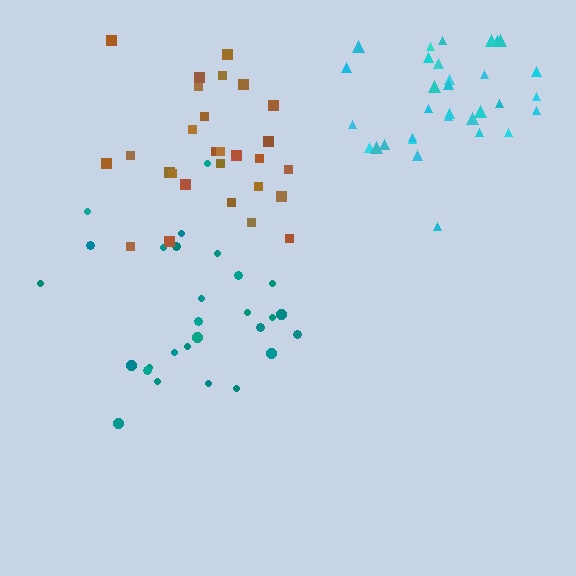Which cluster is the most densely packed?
Brown.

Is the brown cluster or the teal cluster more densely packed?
Brown.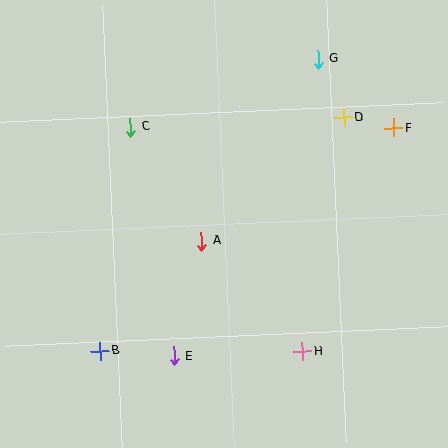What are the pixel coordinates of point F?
Point F is at (394, 128).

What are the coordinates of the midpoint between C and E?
The midpoint between C and E is at (152, 242).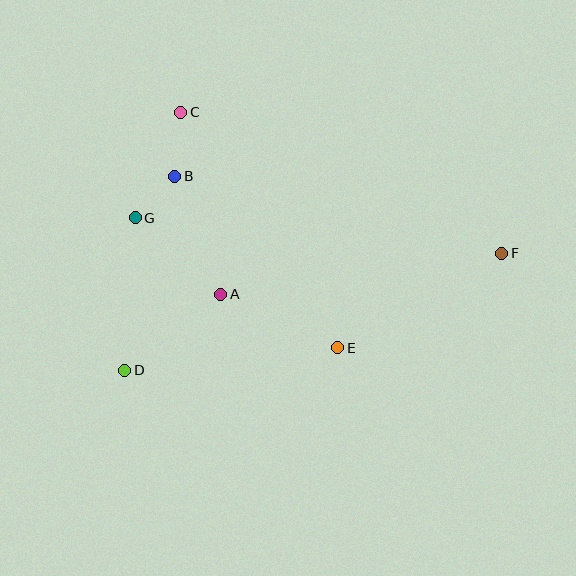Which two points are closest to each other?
Points B and G are closest to each other.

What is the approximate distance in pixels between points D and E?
The distance between D and E is approximately 214 pixels.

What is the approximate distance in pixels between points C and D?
The distance between C and D is approximately 264 pixels.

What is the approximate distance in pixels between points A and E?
The distance between A and E is approximately 129 pixels.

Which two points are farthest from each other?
Points D and F are farthest from each other.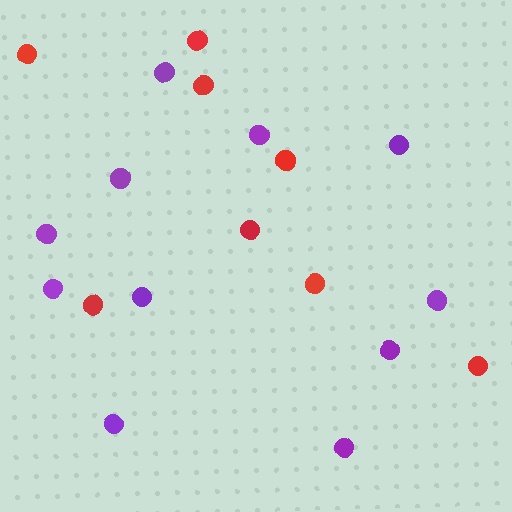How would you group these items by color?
There are 2 groups: one group of purple circles (11) and one group of red circles (8).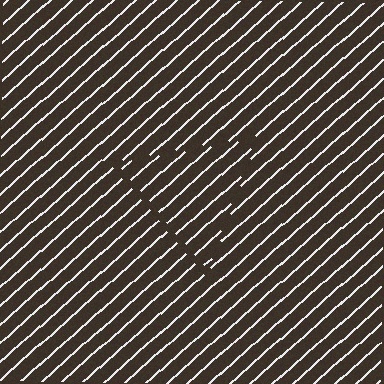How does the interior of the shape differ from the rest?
The interior of the shape contains the same grating, shifted by half a period — the contour is defined by the phase discontinuity where line-ends from the inner and outer gratings abut.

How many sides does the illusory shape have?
3 sides — the line-ends trace a triangle.